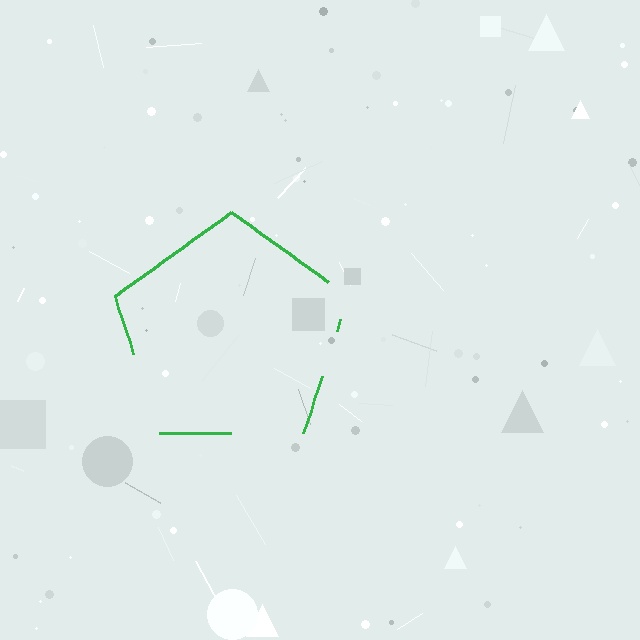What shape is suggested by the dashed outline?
The dashed outline suggests a pentagon.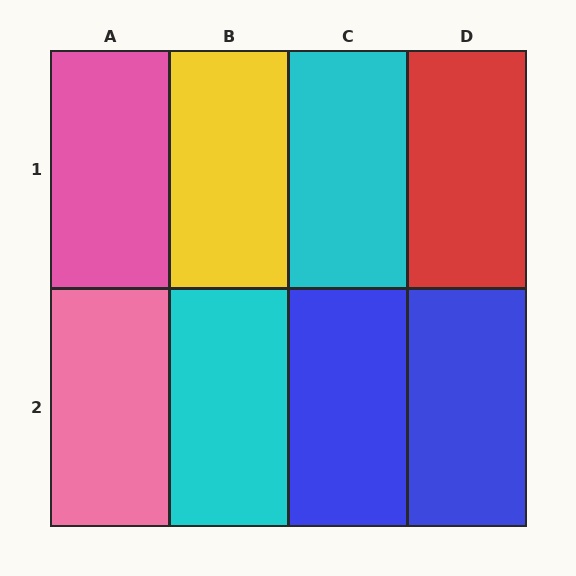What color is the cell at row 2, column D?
Blue.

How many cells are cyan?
2 cells are cyan.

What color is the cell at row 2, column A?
Pink.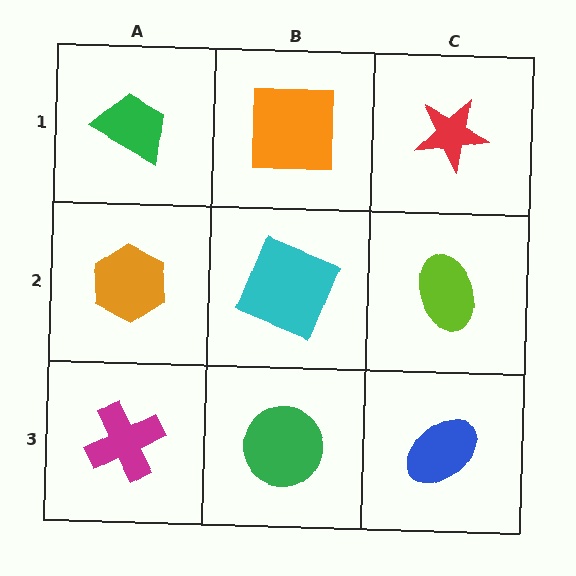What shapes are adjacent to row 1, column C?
A lime ellipse (row 2, column C), an orange square (row 1, column B).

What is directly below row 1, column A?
An orange hexagon.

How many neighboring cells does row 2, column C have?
3.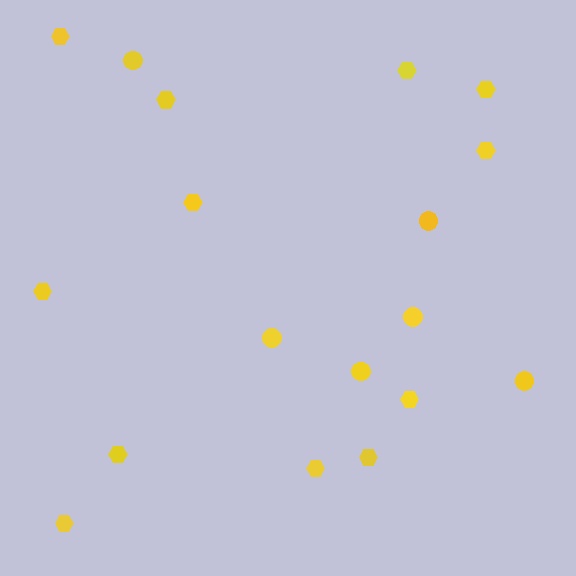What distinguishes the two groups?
There are 2 groups: one group of hexagons (12) and one group of circles (6).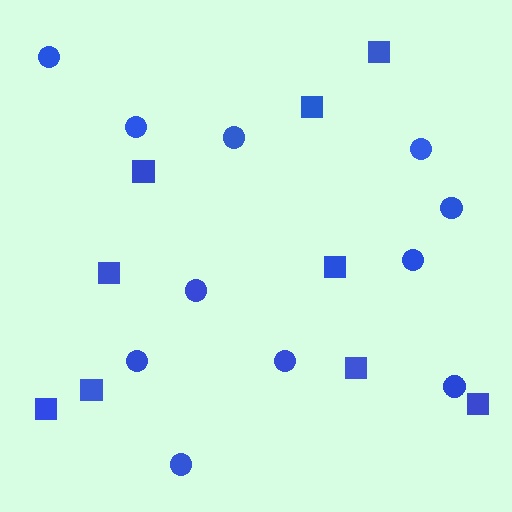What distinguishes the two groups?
There are 2 groups: one group of squares (9) and one group of circles (11).